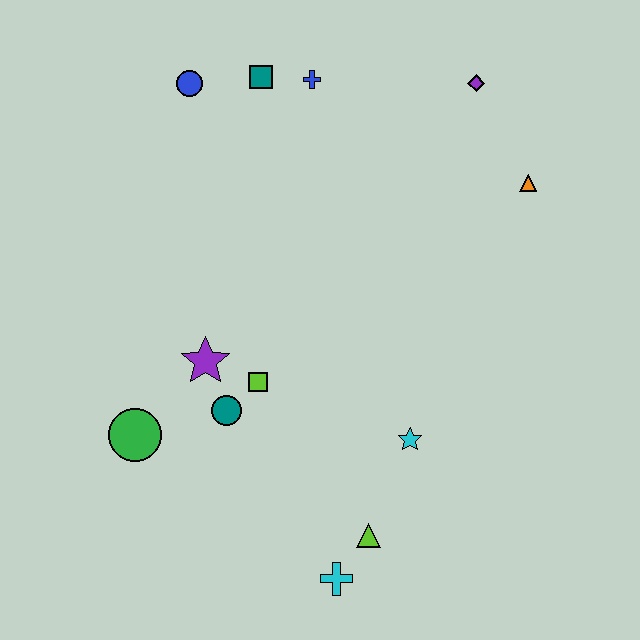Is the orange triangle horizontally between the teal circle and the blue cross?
No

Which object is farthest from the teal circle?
The purple diamond is farthest from the teal circle.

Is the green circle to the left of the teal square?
Yes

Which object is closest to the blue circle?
The teal square is closest to the blue circle.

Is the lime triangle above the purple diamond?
No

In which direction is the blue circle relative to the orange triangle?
The blue circle is to the left of the orange triangle.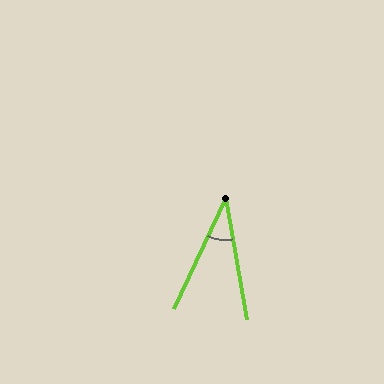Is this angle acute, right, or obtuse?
It is acute.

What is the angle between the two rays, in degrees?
Approximately 35 degrees.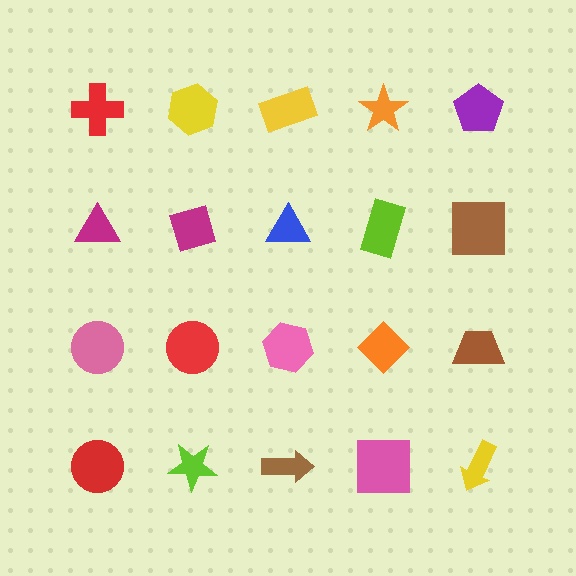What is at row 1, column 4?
An orange star.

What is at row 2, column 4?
A lime rectangle.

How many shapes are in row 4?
5 shapes.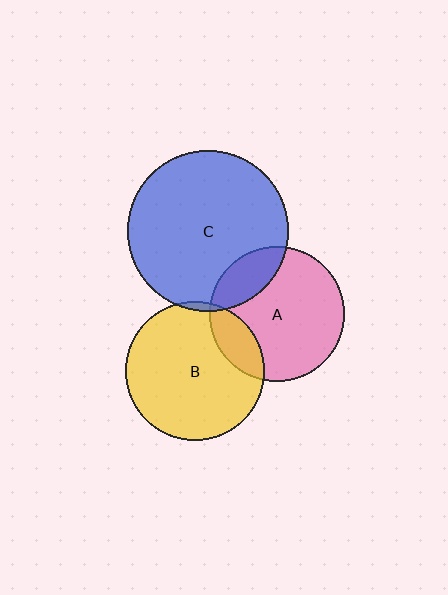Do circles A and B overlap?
Yes.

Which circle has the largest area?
Circle C (blue).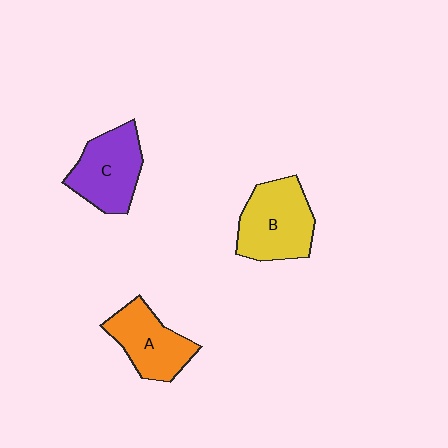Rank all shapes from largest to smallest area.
From largest to smallest: B (yellow), C (purple), A (orange).